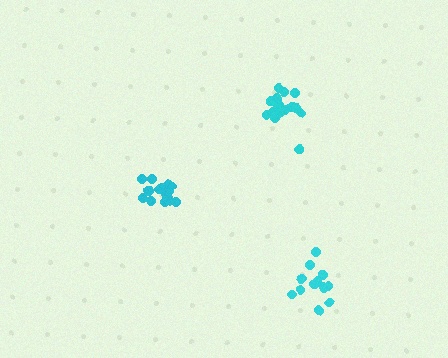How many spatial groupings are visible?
There are 3 spatial groupings.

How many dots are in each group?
Group 1: 14 dots, Group 2: 20 dots, Group 3: 17 dots (51 total).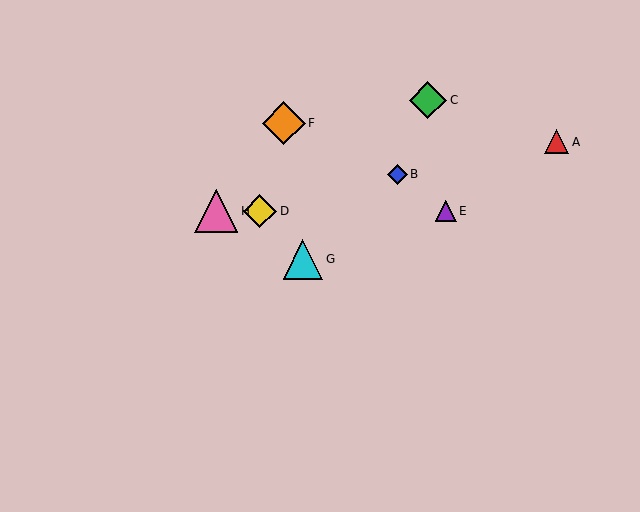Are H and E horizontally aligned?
Yes, both are at y≈211.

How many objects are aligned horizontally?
3 objects (D, E, H) are aligned horizontally.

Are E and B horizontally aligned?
No, E is at y≈211 and B is at y≈174.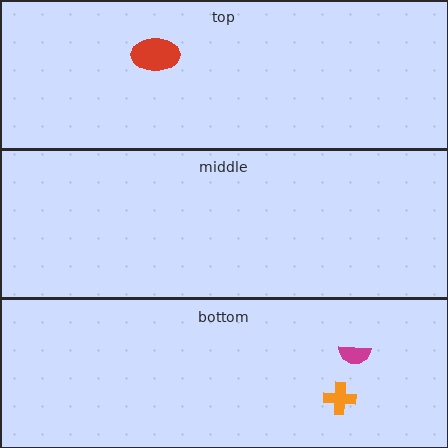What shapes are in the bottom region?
The magenta semicircle, the orange cross.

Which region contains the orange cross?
The bottom region.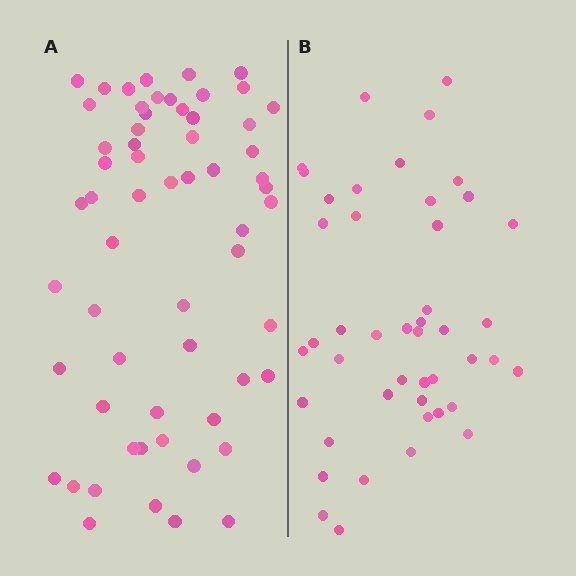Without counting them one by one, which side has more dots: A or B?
Region A (the left region) has more dots.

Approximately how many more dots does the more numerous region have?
Region A has approximately 15 more dots than region B.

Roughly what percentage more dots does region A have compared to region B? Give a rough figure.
About 35% more.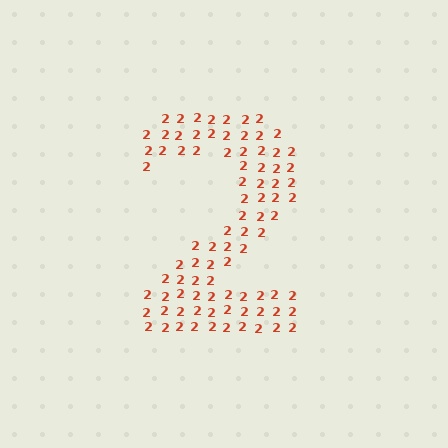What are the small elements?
The small elements are digit 2's.